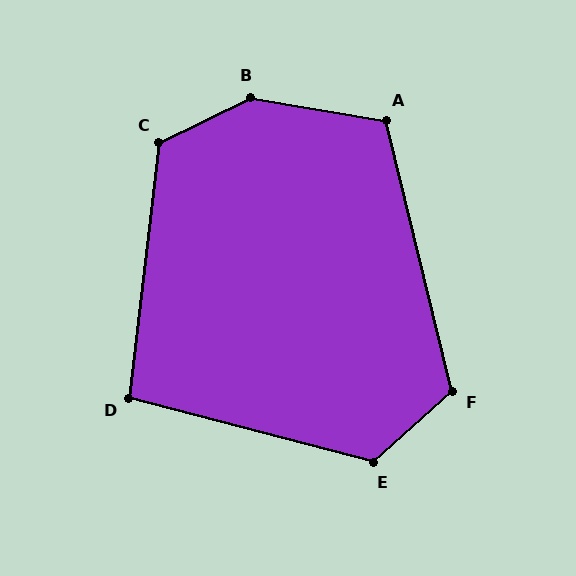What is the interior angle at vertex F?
Approximately 118 degrees (obtuse).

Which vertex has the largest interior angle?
B, at approximately 144 degrees.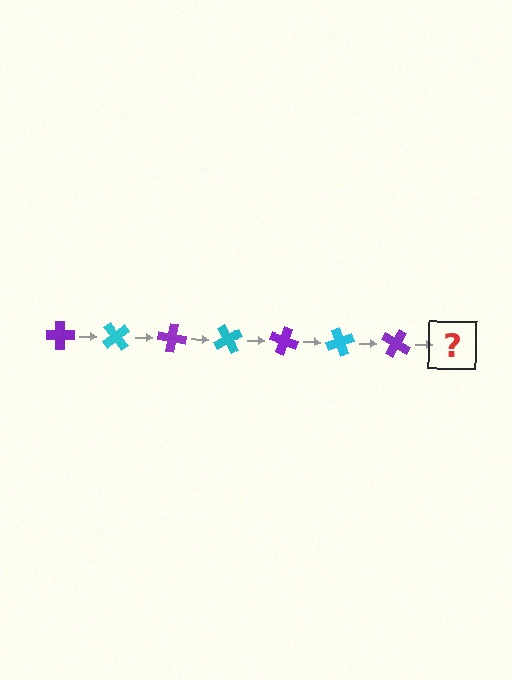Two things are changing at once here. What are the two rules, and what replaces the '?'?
The two rules are that it rotates 50 degrees each step and the color cycles through purple and cyan. The '?' should be a cyan cross, rotated 350 degrees from the start.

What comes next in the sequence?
The next element should be a cyan cross, rotated 350 degrees from the start.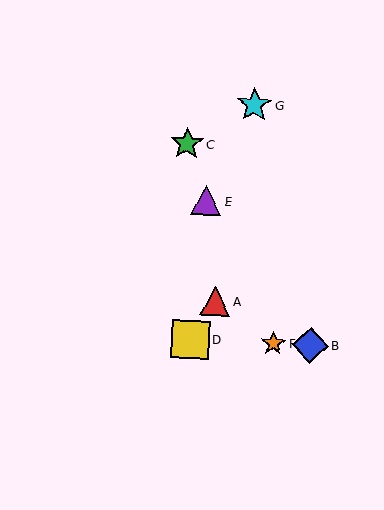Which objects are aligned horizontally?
Objects B, D, F are aligned horizontally.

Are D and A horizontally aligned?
No, D is at y≈339 and A is at y≈301.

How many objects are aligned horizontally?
3 objects (B, D, F) are aligned horizontally.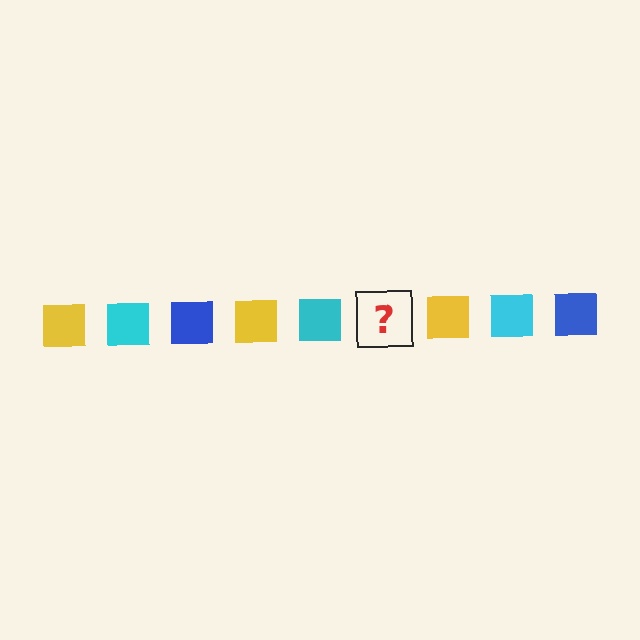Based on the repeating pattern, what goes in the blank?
The blank should be a blue square.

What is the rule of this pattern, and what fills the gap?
The rule is that the pattern cycles through yellow, cyan, blue squares. The gap should be filled with a blue square.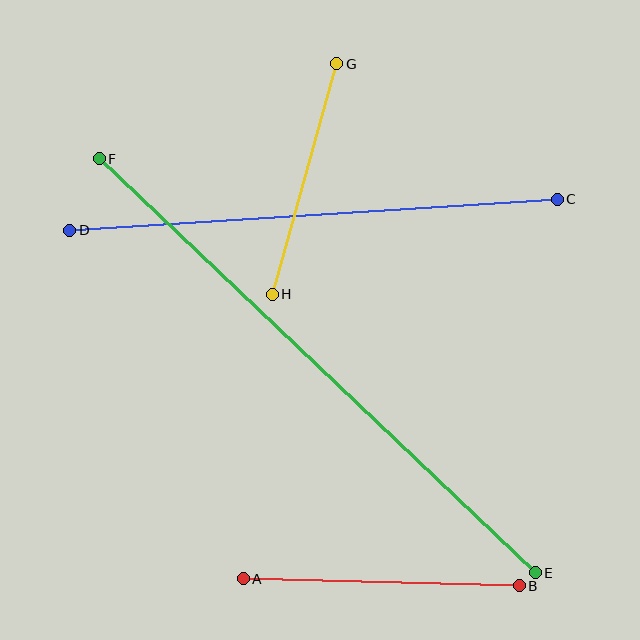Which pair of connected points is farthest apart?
Points E and F are farthest apart.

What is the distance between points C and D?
The distance is approximately 489 pixels.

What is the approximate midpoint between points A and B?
The midpoint is at approximately (381, 582) pixels.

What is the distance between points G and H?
The distance is approximately 240 pixels.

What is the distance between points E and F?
The distance is approximately 601 pixels.